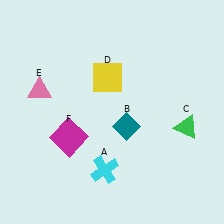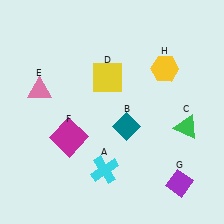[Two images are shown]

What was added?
A purple diamond (G), a yellow hexagon (H) were added in Image 2.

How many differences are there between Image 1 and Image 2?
There are 2 differences between the two images.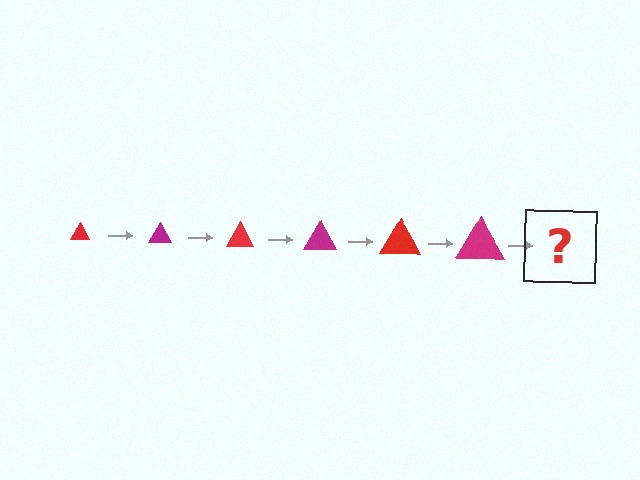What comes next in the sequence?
The next element should be a red triangle, larger than the previous one.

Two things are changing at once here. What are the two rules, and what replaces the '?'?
The two rules are that the triangle grows larger each step and the color cycles through red and magenta. The '?' should be a red triangle, larger than the previous one.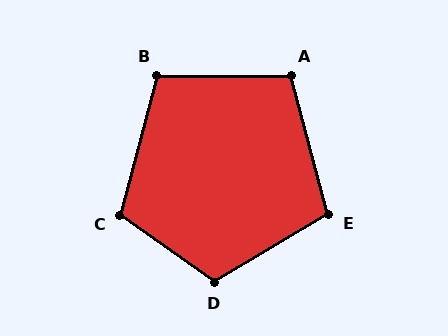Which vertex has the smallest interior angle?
B, at approximately 105 degrees.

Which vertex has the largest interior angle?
D, at approximately 114 degrees.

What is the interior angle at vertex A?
Approximately 105 degrees (obtuse).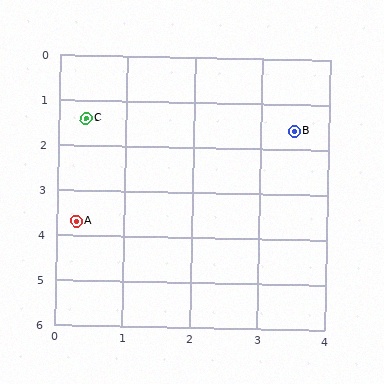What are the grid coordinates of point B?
Point B is at approximately (3.5, 1.6).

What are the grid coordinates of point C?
Point C is at approximately (0.4, 1.4).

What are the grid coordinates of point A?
Point A is at approximately (0.3, 3.7).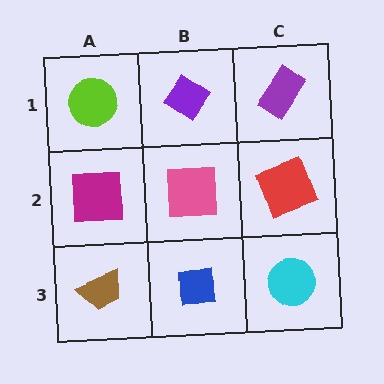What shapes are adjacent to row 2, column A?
A lime circle (row 1, column A), a brown trapezoid (row 3, column A), a pink square (row 2, column B).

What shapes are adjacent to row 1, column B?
A pink square (row 2, column B), a lime circle (row 1, column A), a purple rectangle (row 1, column C).